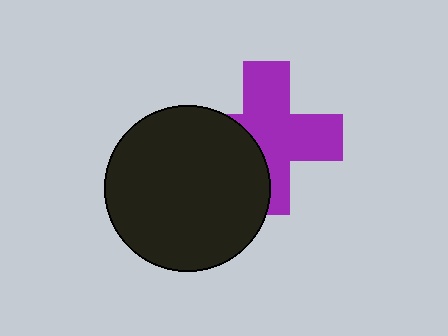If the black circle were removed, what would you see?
You would see the complete purple cross.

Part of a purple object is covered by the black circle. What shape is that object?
It is a cross.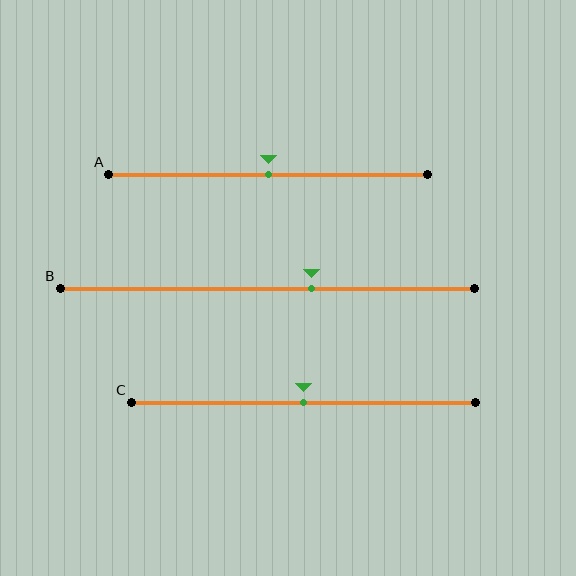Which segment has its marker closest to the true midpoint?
Segment A has its marker closest to the true midpoint.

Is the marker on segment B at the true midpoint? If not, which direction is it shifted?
No, the marker on segment B is shifted to the right by about 11% of the segment length.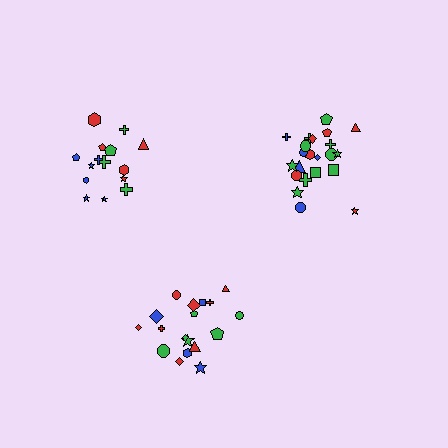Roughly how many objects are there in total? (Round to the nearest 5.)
Roughly 55 objects in total.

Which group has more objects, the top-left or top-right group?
The top-right group.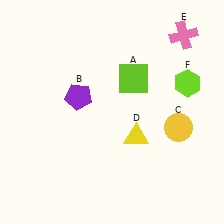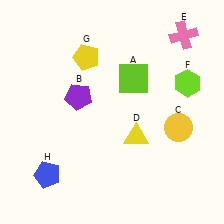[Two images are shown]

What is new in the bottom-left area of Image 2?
A blue pentagon (H) was added in the bottom-left area of Image 2.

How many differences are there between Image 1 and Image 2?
There are 2 differences between the two images.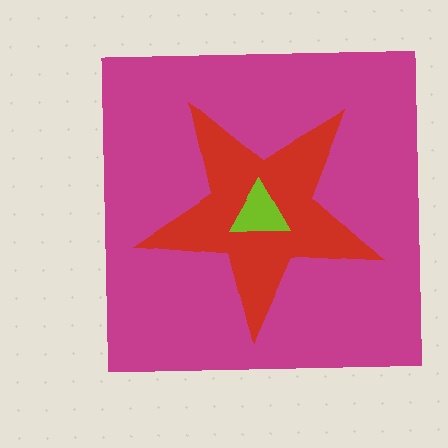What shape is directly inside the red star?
The lime triangle.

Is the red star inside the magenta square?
Yes.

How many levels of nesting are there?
3.